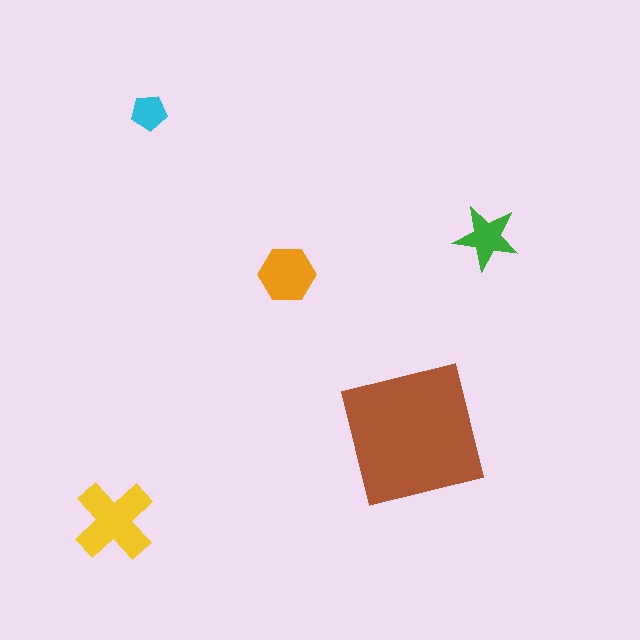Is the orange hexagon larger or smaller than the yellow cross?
Smaller.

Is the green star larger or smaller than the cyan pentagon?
Larger.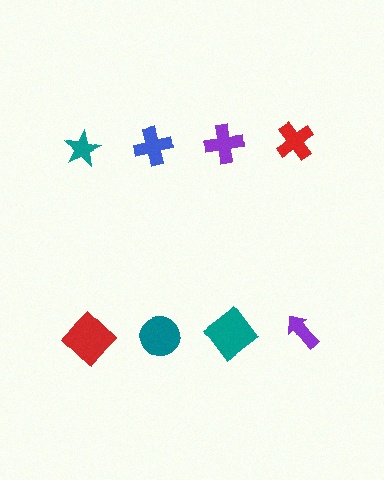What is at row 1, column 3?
A purple cross.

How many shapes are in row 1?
4 shapes.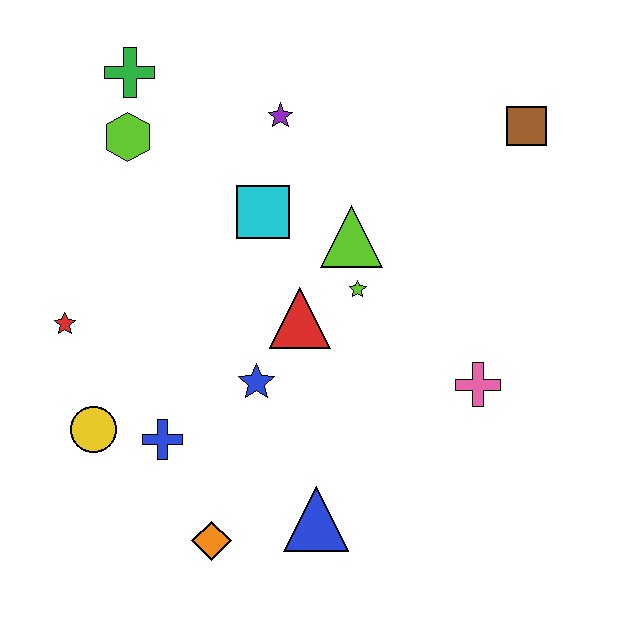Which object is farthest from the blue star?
The brown square is farthest from the blue star.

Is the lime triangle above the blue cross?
Yes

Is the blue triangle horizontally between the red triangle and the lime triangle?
Yes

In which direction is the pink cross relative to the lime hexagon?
The pink cross is to the right of the lime hexagon.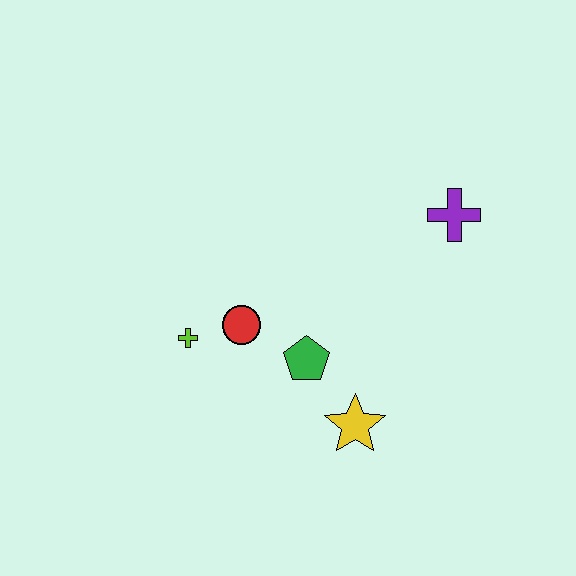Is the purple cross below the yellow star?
No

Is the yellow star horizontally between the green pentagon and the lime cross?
No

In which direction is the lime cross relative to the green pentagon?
The lime cross is to the left of the green pentagon.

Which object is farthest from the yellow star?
The purple cross is farthest from the yellow star.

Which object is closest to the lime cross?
The red circle is closest to the lime cross.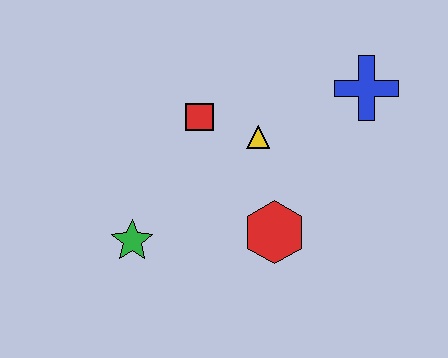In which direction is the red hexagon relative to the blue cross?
The red hexagon is below the blue cross.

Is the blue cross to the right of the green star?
Yes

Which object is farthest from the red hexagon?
The blue cross is farthest from the red hexagon.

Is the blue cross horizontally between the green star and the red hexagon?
No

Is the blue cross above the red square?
Yes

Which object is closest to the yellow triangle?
The red square is closest to the yellow triangle.